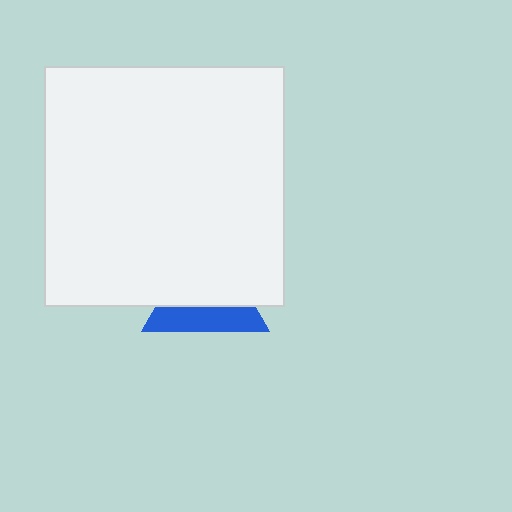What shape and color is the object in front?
The object in front is a white square.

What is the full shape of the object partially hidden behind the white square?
The partially hidden object is a blue triangle.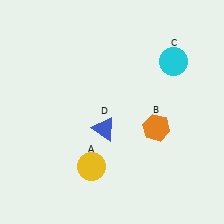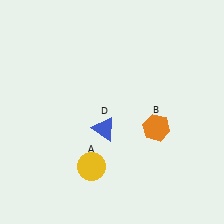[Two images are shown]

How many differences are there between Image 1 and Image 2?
There is 1 difference between the two images.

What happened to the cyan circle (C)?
The cyan circle (C) was removed in Image 2. It was in the top-right area of Image 1.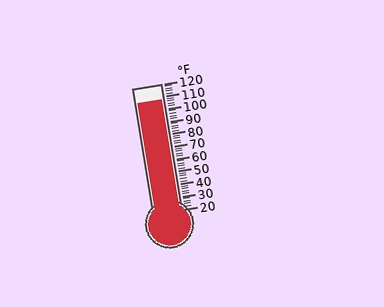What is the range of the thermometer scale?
The thermometer scale ranges from 20°F to 120°F.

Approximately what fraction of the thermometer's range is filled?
The thermometer is filled to approximately 90% of its range.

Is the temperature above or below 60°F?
The temperature is above 60°F.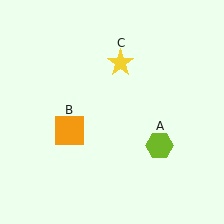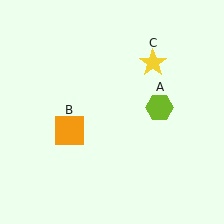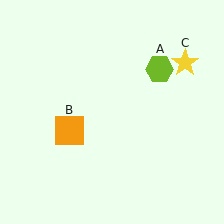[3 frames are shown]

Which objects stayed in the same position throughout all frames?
Orange square (object B) remained stationary.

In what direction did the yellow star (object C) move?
The yellow star (object C) moved right.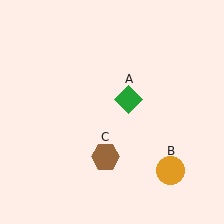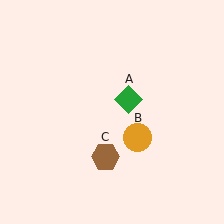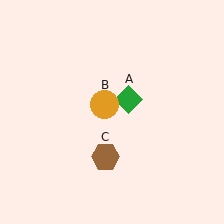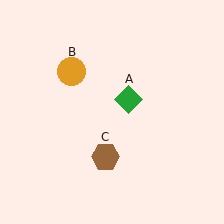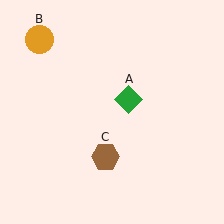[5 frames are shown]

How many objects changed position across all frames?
1 object changed position: orange circle (object B).